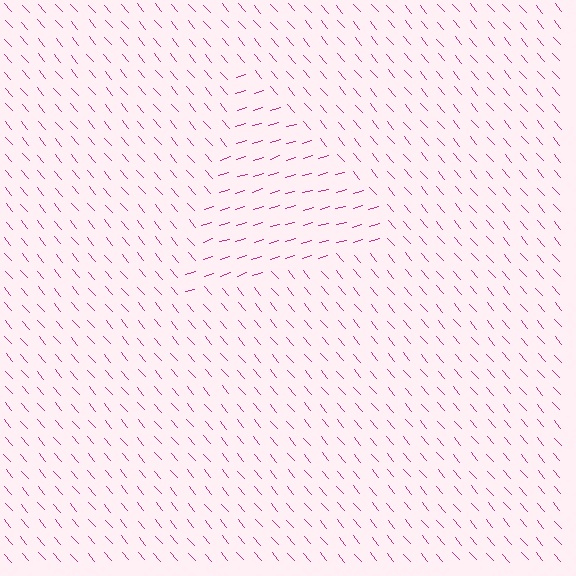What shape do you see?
I see a triangle.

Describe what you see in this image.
The image is filled with small magenta line segments. A triangle region in the image has lines oriented differently from the surrounding lines, creating a visible texture boundary.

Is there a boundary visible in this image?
Yes, there is a texture boundary formed by a change in line orientation.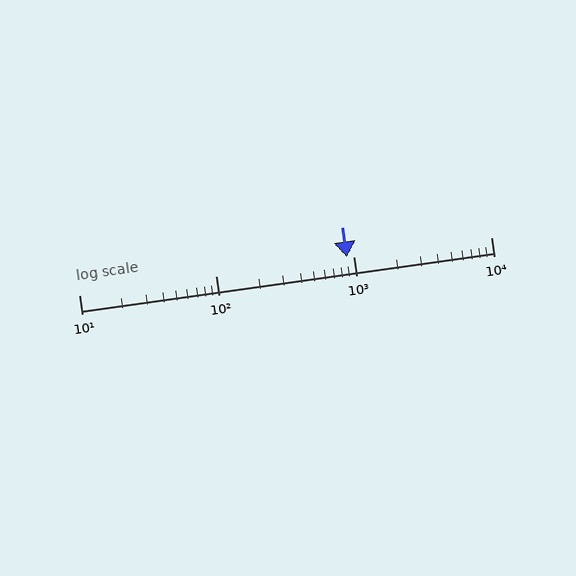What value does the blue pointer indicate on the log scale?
The pointer indicates approximately 900.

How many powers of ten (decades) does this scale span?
The scale spans 3 decades, from 10 to 10000.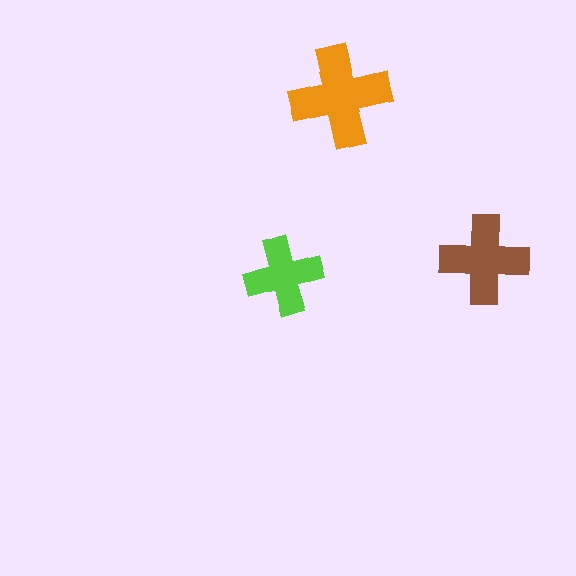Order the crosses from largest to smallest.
the orange one, the brown one, the lime one.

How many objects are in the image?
There are 3 objects in the image.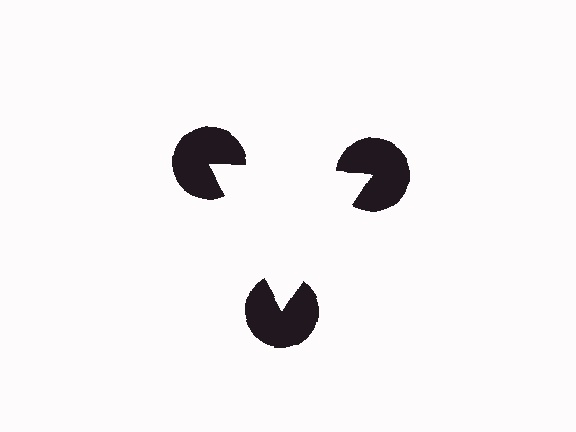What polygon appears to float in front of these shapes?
An illusory triangle — its edges are inferred from the aligned wedge cuts in the pac-man discs, not physically drawn.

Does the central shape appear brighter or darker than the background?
It typically appears slightly brighter than the background, even though no actual brightness change is drawn.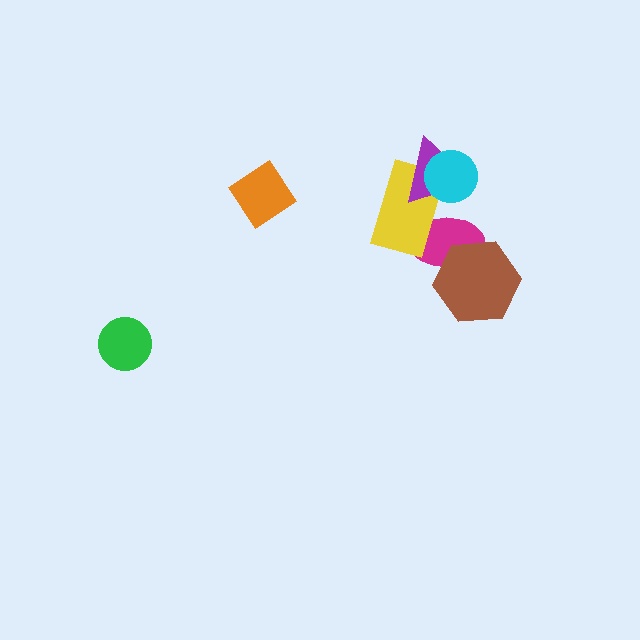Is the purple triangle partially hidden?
Yes, it is partially covered by another shape.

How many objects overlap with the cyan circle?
2 objects overlap with the cyan circle.